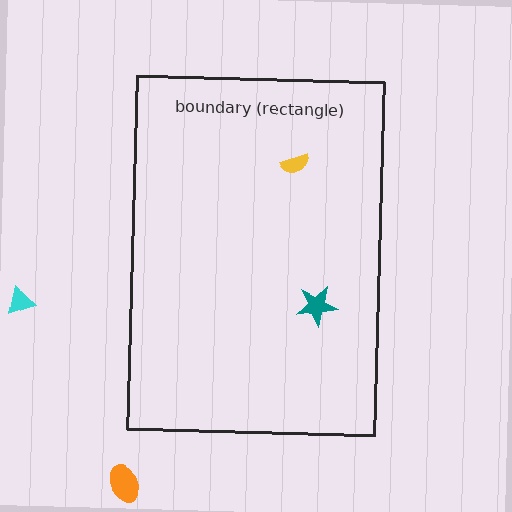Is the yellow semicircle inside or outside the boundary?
Inside.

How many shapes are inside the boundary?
2 inside, 2 outside.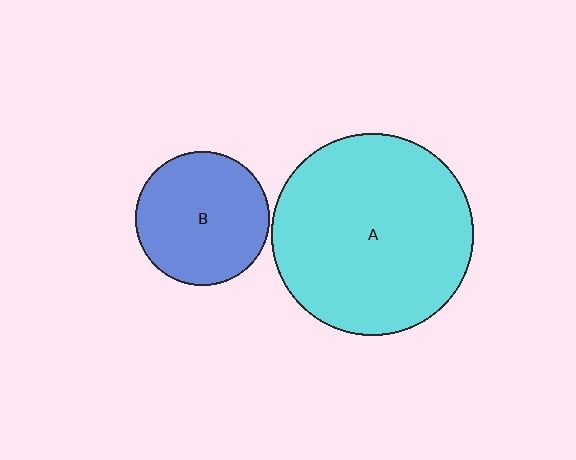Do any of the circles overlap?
No, none of the circles overlap.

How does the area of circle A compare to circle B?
Approximately 2.3 times.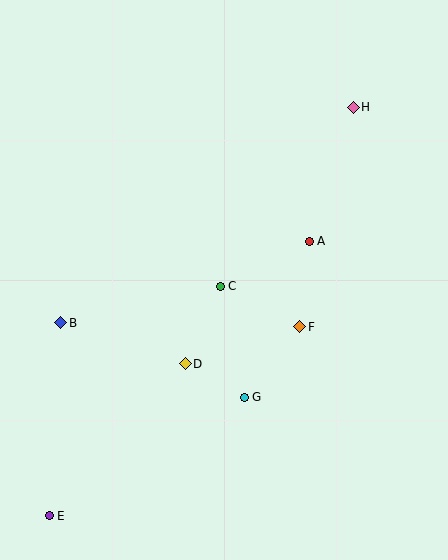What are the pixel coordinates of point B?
Point B is at (61, 323).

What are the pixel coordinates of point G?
Point G is at (244, 397).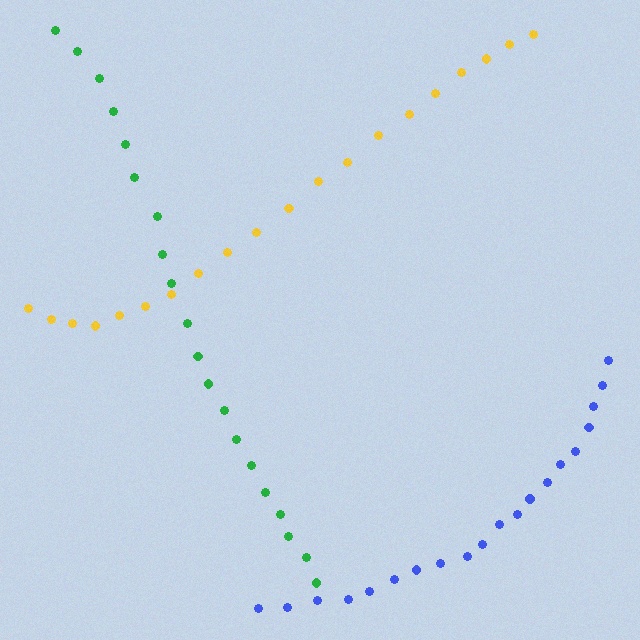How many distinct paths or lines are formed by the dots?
There are 3 distinct paths.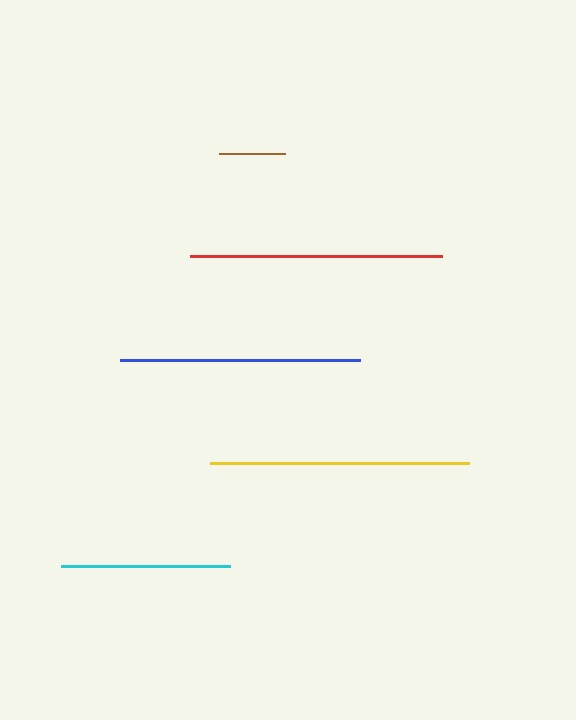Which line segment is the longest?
The yellow line is the longest at approximately 259 pixels.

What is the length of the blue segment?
The blue segment is approximately 240 pixels long.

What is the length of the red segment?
The red segment is approximately 252 pixels long.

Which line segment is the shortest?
The brown line is the shortest at approximately 66 pixels.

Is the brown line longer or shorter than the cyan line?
The cyan line is longer than the brown line.